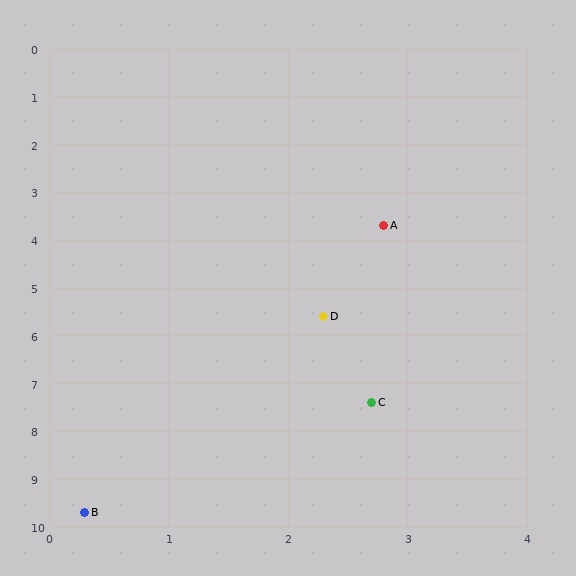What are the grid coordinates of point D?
Point D is at approximately (2.3, 5.6).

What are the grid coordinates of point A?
Point A is at approximately (2.8, 3.7).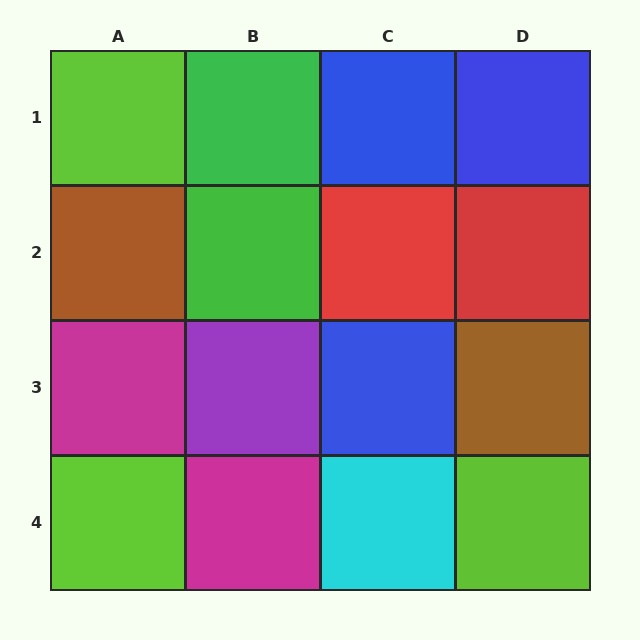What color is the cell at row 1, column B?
Green.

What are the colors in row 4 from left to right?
Lime, magenta, cyan, lime.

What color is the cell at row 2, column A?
Brown.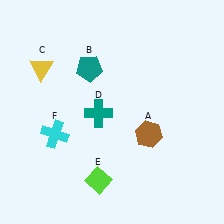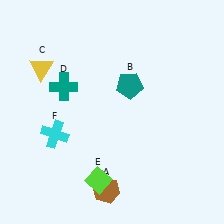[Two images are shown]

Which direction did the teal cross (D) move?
The teal cross (D) moved left.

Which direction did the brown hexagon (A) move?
The brown hexagon (A) moved down.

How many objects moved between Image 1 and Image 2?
3 objects moved between the two images.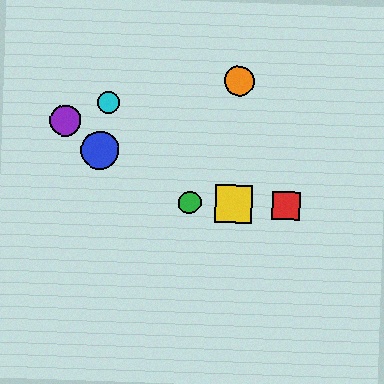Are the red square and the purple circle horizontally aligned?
No, the red square is at y≈206 and the purple circle is at y≈121.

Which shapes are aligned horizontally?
The red square, the green circle, the yellow square are aligned horizontally.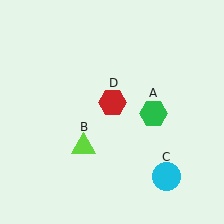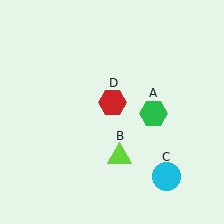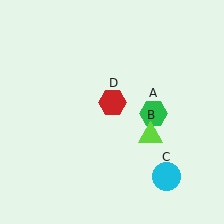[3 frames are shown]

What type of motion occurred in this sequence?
The lime triangle (object B) rotated counterclockwise around the center of the scene.